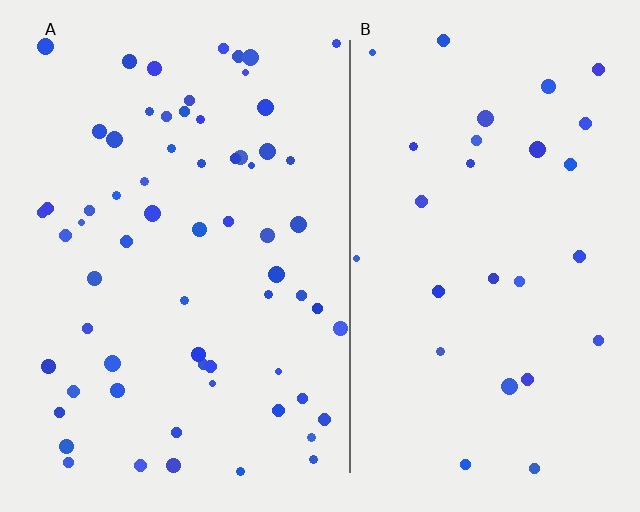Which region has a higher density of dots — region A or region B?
A (the left).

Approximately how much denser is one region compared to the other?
Approximately 2.3× — region A over region B.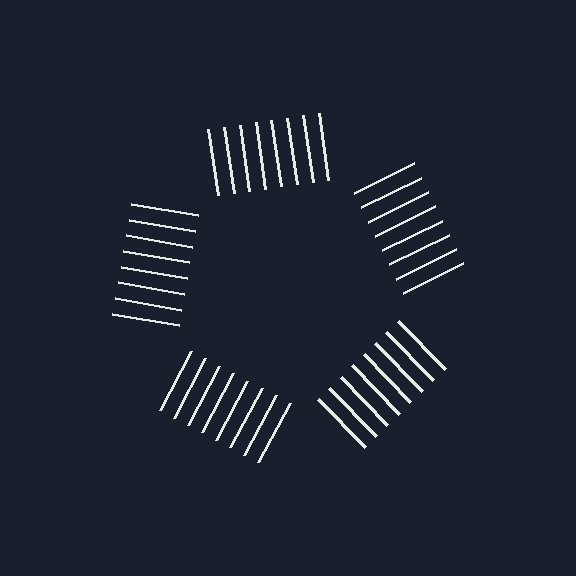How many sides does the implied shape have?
5 sides — the line-ends trace a pentagon.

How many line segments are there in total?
40 — 8 along each of the 5 edges.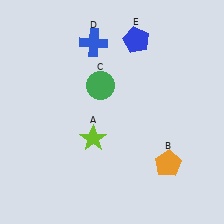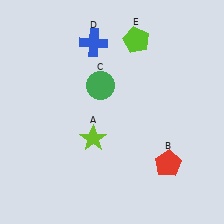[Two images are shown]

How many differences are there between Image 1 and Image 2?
There are 2 differences between the two images.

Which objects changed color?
B changed from orange to red. E changed from blue to lime.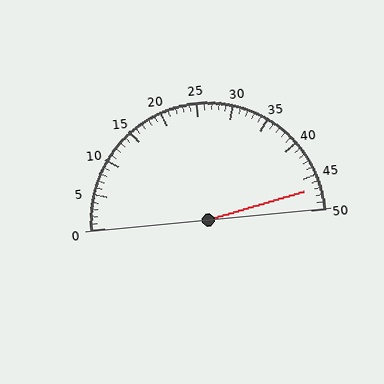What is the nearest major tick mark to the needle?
The nearest major tick mark is 45.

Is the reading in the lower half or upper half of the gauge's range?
The reading is in the upper half of the range (0 to 50).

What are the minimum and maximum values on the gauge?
The gauge ranges from 0 to 50.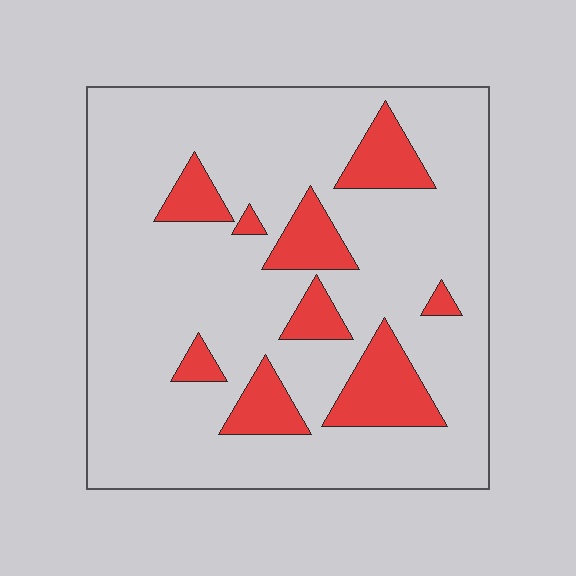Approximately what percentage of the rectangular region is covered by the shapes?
Approximately 15%.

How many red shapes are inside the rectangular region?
9.